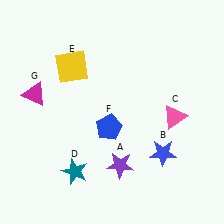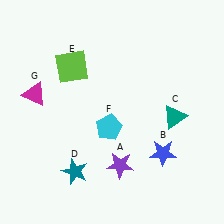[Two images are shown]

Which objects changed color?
C changed from pink to teal. E changed from yellow to lime. F changed from blue to cyan.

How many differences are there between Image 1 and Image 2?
There are 3 differences between the two images.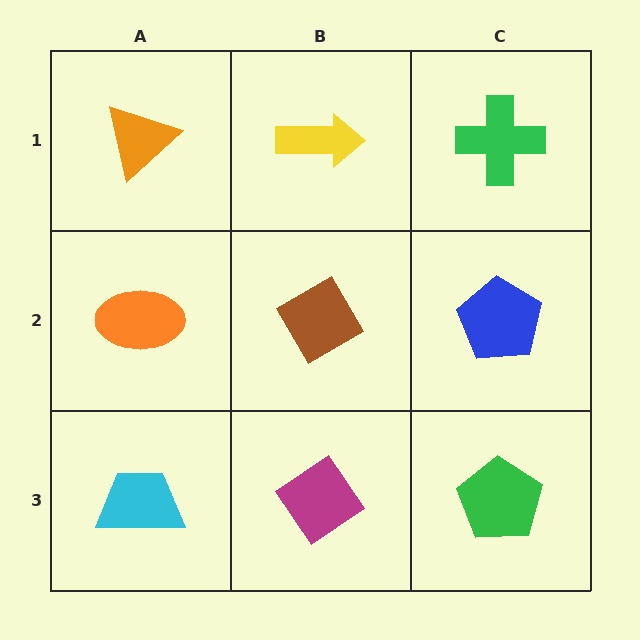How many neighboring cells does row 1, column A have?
2.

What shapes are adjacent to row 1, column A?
An orange ellipse (row 2, column A), a yellow arrow (row 1, column B).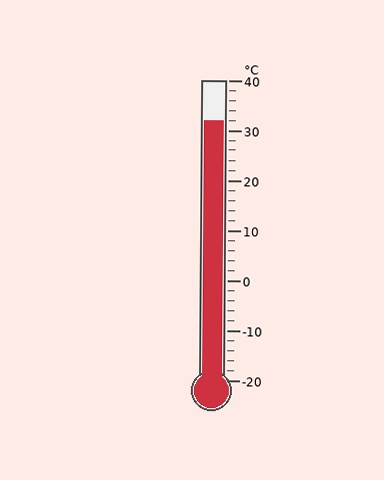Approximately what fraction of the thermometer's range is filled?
The thermometer is filled to approximately 85% of its range.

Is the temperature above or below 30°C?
The temperature is above 30°C.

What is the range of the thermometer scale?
The thermometer scale ranges from -20°C to 40°C.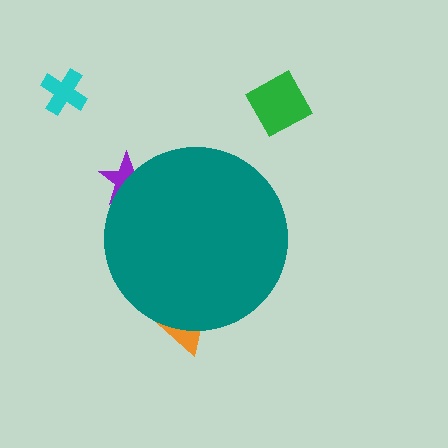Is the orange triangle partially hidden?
Yes, the orange triangle is partially hidden behind the teal circle.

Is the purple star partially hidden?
Yes, the purple star is partially hidden behind the teal circle.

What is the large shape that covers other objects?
A teal circle.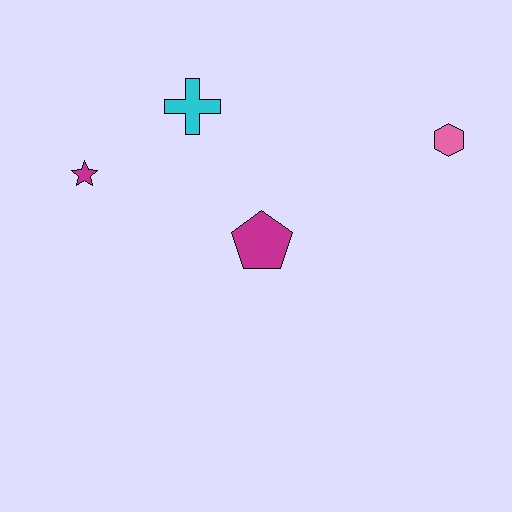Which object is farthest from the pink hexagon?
The magenta star is farthest from the pink hexagon.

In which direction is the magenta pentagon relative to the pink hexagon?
The magenta pentagon is to the left of the pink hexagon.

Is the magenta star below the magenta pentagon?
No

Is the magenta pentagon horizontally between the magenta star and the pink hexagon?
Yes